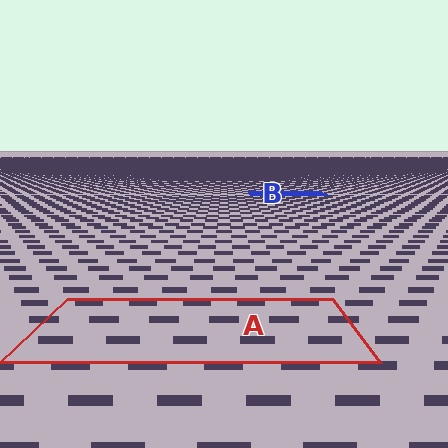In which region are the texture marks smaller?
The texture marks are smaller in region B, because it is farther away.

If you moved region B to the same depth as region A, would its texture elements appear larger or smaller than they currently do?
They would appear larger. At a closer depth, the same texture elements are projected at a bigger on-screen size.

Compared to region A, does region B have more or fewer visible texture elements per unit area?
Region B has more texture elements per unit area — they are packed more densely because it is farther away.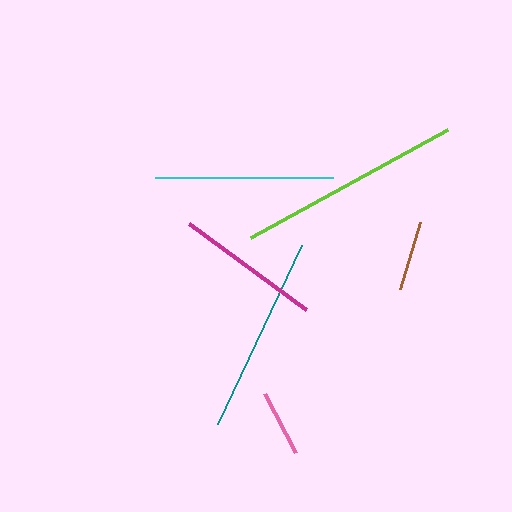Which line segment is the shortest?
The pink line is the shortest at approximately 67 pixels.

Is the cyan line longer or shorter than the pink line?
The cyan line is longer than the pink line.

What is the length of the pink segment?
The pink segment is approximately 67 pixels long.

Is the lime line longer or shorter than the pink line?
The lime line is longer than the pink line.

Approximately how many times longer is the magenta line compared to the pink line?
The magenta line is approximately 2.2 times the length of the pink line.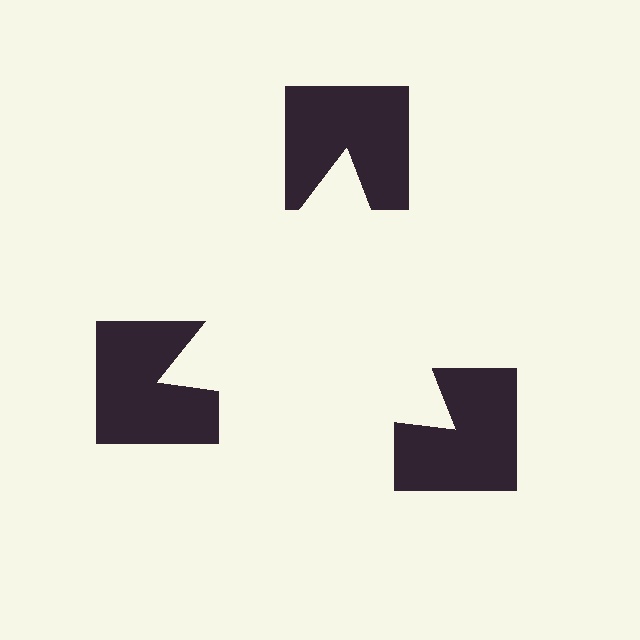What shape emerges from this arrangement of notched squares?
An illusory triangle — its edges are inferred from the aligned wedge cuts in the notched squares, not physically drawn.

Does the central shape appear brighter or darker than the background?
It typically appears slightly brighter than the background, even though no actual brightness change is drawn.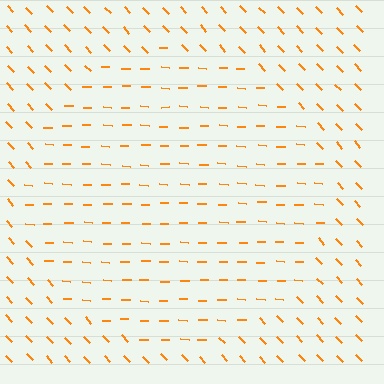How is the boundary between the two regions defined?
The boundary is defined purely by a change in line orientation (approximately 45 degrees difference). All lines are the same color and thickness.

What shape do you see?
I see a circle.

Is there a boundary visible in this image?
Yes, there is a texture boundary formed by a change in line orientation.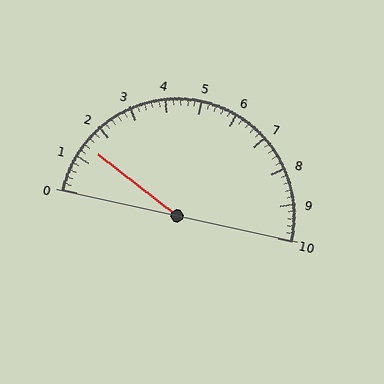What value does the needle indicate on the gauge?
The needle indicates approximately 1.4.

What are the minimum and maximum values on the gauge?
The gauge ranges from 0 to 10.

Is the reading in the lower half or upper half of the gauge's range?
The reading is in the lower half of the range (0 to 10).